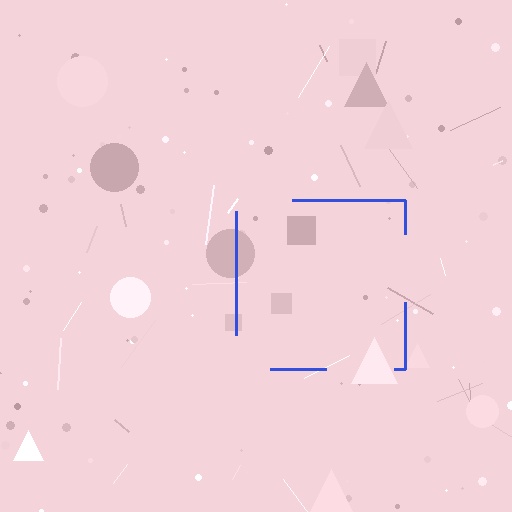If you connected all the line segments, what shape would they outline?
They would outline a square.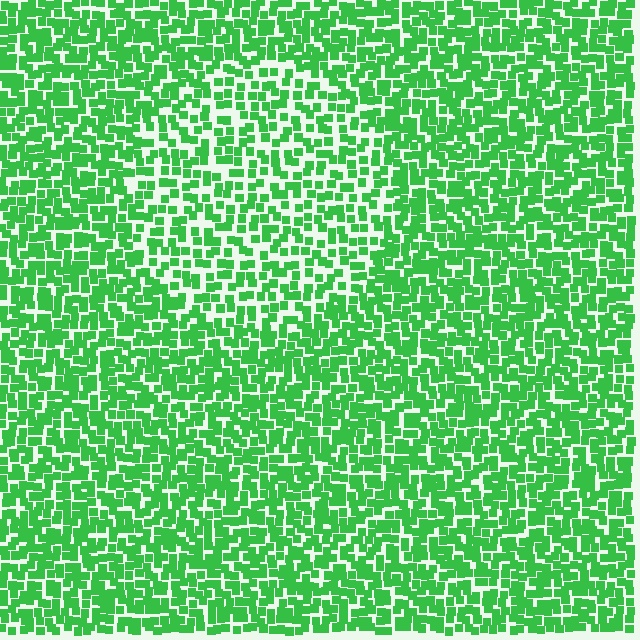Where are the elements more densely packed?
The elements are more densely packed outside the circle boundary.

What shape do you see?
I see a circle.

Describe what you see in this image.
The image contains small green elements arranged at two different densities. A circle-shaped region is visible where the elements are less densely packed than the surrounding area.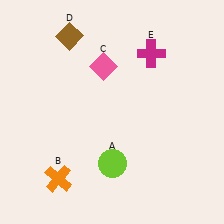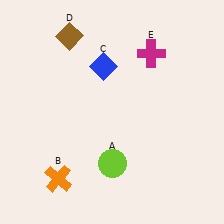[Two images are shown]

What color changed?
The diamond (C) changed from pink in Image 1 to blue in Image 2.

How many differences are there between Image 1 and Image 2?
There is 1 difference between the two images.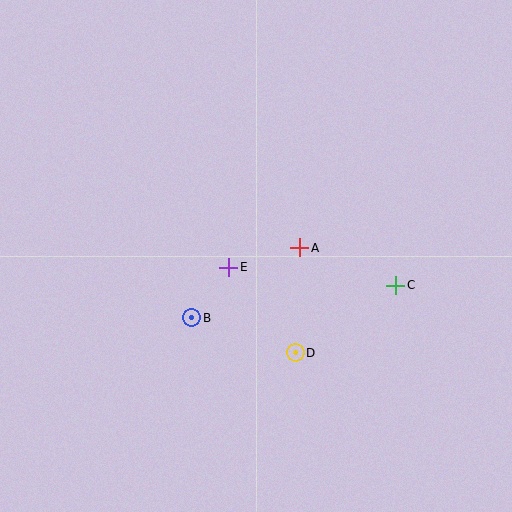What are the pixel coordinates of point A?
Point A is at (300, 248).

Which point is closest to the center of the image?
Point E at (229, 267) is closest to the center.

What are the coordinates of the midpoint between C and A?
The midpoint between C and A is at (348, 266).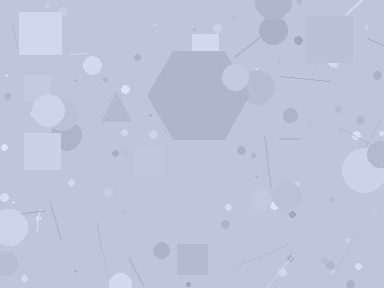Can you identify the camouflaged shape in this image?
The camouflaged shape is a hexagon.